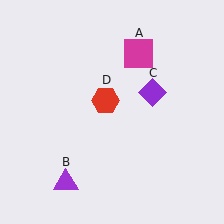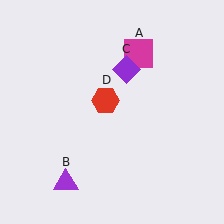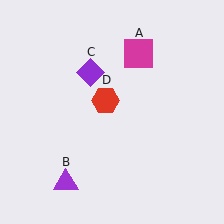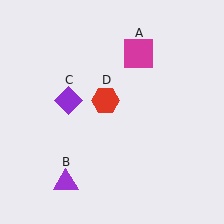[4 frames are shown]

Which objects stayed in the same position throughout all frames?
Magenta square (object A) and purple triangle (object B) and red hexagon (object D) remained stationary.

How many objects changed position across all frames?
1 object changed position: purple diamond (object C).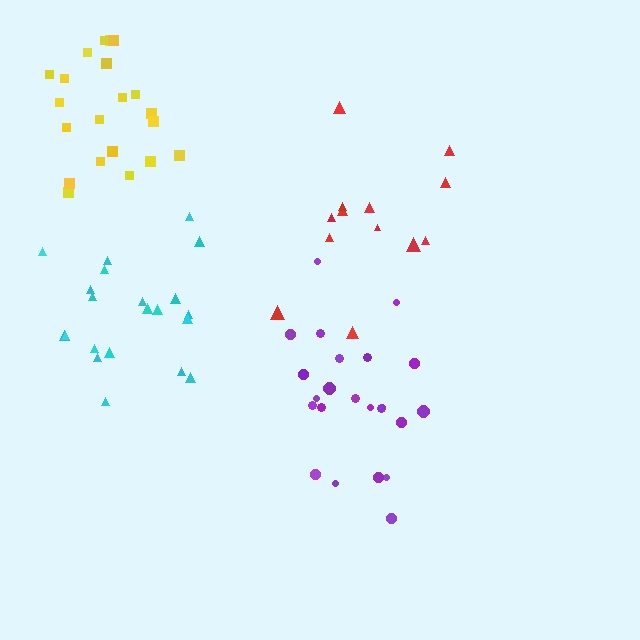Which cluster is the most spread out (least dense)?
Red.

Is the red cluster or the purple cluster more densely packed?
Purple.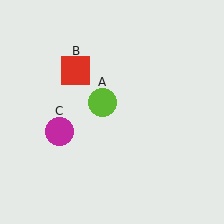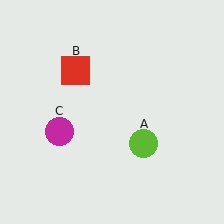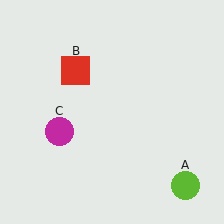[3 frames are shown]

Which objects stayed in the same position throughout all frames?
Red square (object B) and magenta circle (object C) remained stationary.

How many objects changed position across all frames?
1 object changed position: lime circle (object A).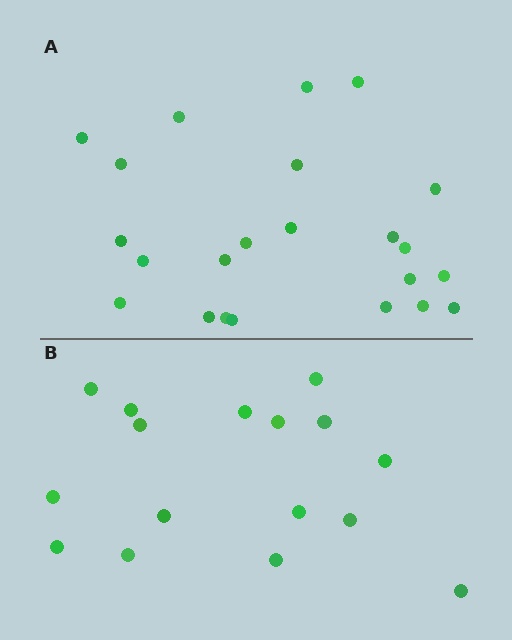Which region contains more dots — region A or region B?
Region A (the top region) has more dots.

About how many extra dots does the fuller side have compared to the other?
Region A has roughly 8 or so more dots than region B.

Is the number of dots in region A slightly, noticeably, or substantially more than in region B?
Region A has noticeably more, but not dramatically so. The ratio is roughly 1.4 to 1.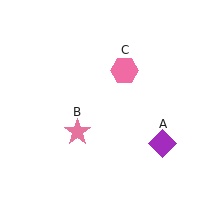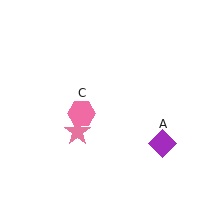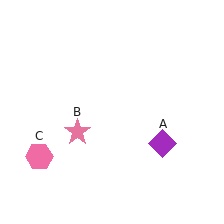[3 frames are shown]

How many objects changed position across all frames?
1 object changed position: pink hexagon (object C).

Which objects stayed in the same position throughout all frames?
Purple diamond (object A) and pink star (object B) remained stationary.